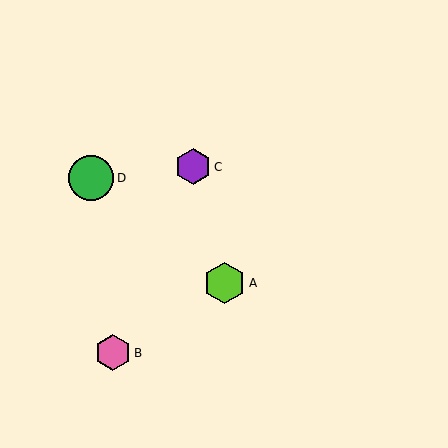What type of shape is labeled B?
Shape B is a pink hexagon.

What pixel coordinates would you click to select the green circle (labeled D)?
Click at (91, 178) to select the green circle D.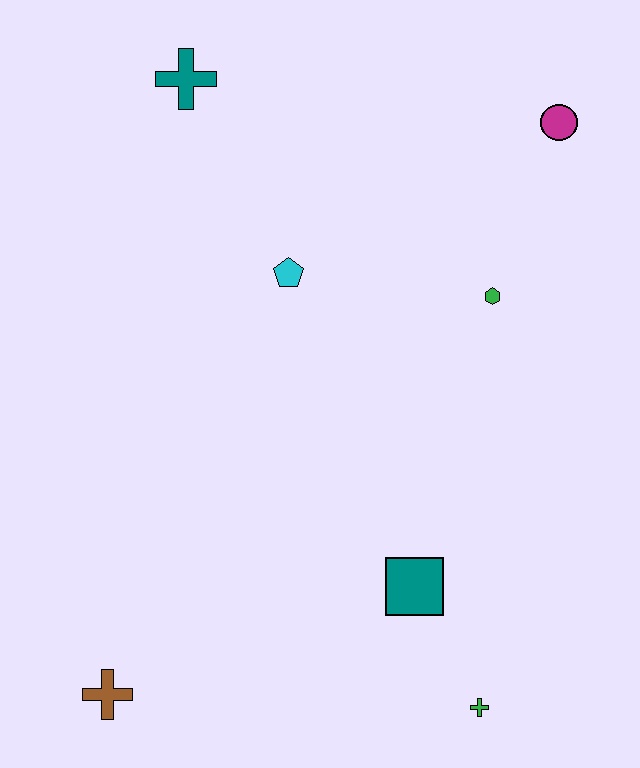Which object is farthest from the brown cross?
The magenta circle is farthest from the brown cross.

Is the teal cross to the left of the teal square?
Yes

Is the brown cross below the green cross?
No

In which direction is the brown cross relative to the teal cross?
The brown cross is below the teal cross.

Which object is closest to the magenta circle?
The green hexagon is closest to the magenta circle.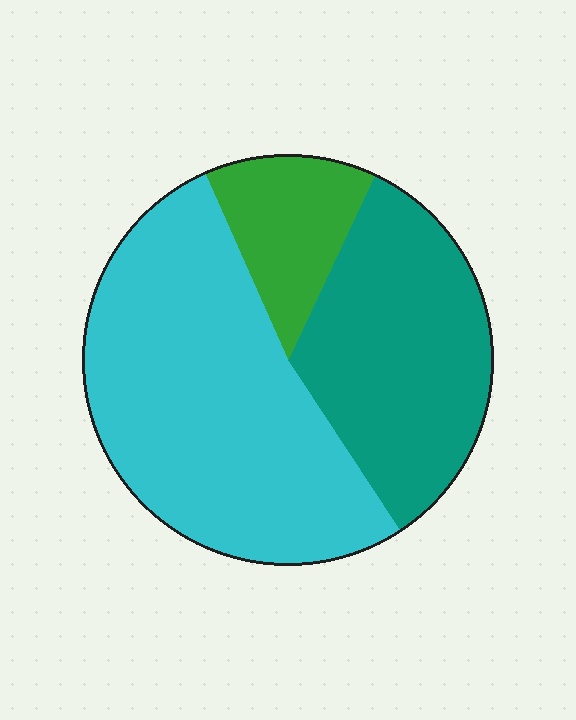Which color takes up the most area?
Cyan, at roughly 55%.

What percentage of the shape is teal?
Teal covers 34% of the shape.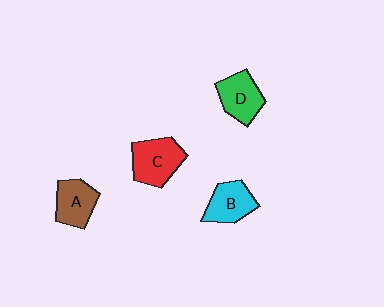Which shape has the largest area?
Shape C (red).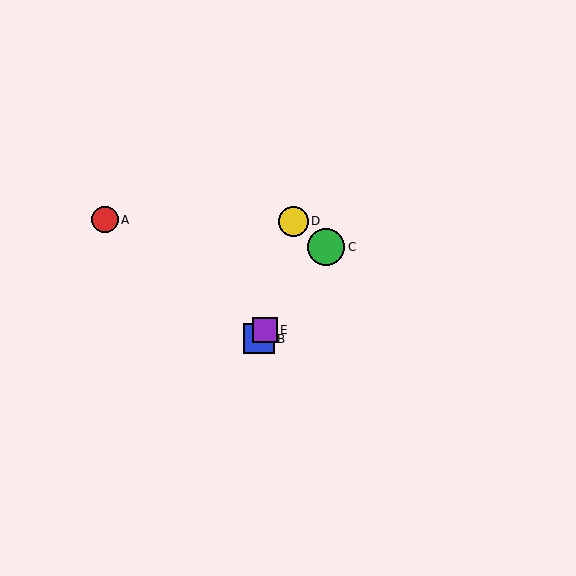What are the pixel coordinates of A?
Object A is at (105, 220).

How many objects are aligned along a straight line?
3 objects (B, C, E) are aligned along a straight line.